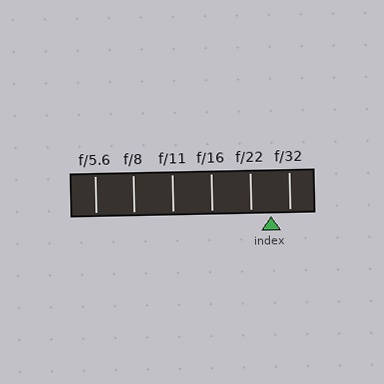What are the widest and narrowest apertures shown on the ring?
The widest aperture shown is f/5.6 and the narrowest is f/32.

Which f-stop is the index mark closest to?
The index mark is closest to f/32.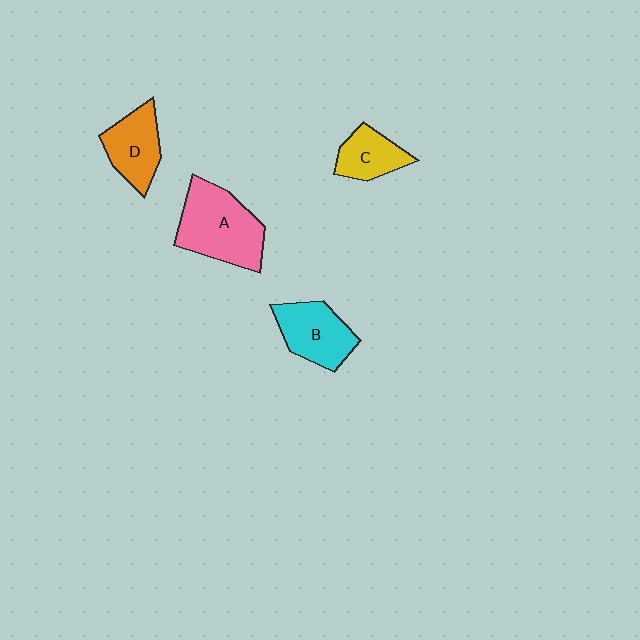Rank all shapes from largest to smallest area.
From largest to smallest: A (pink), B (cyan), D (orange), C (yellow).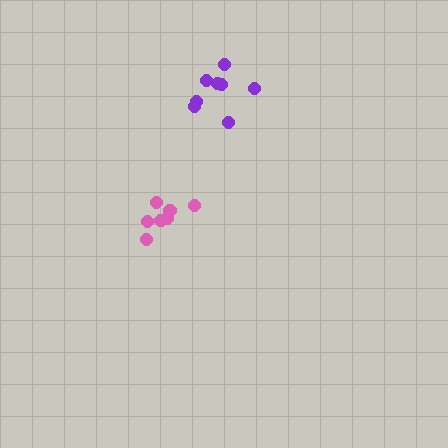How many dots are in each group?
Group 1: 8 dots, Group 2: 7 dots (15 total).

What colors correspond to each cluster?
The clusters are colored: purple, pink.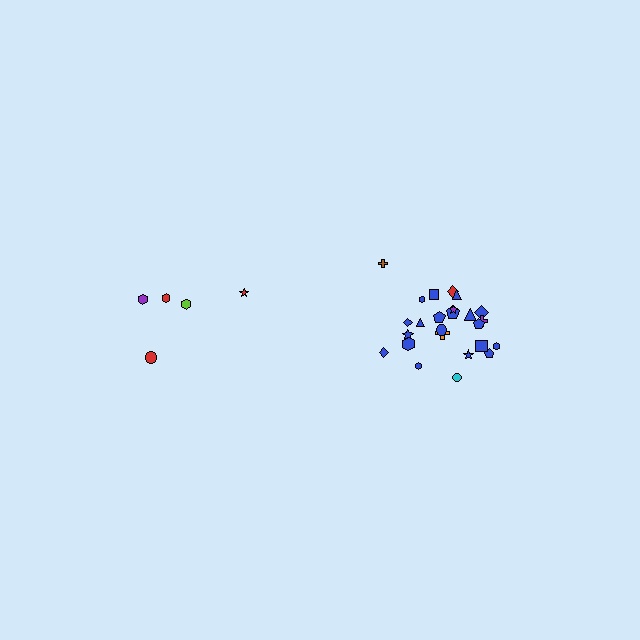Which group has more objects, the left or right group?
The right group.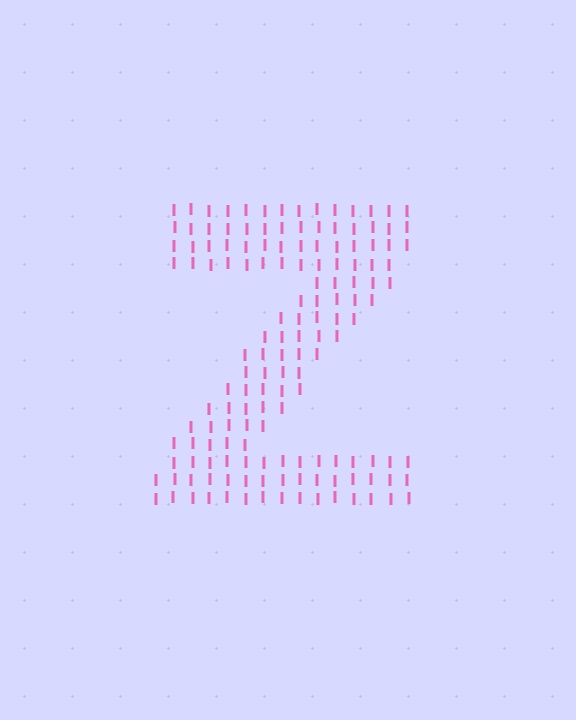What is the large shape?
The large shape is the letter Z.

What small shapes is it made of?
It is made of small letter I's.